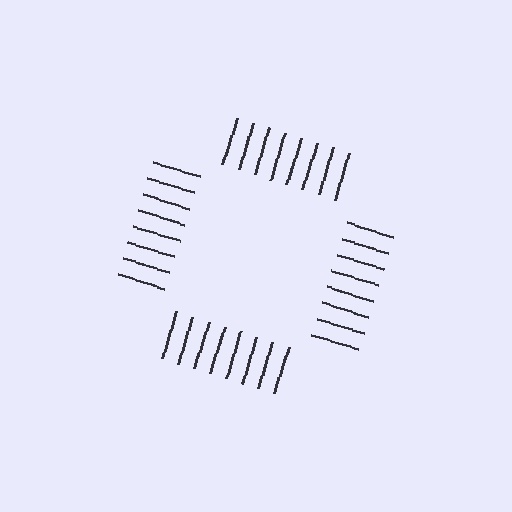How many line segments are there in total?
32 — 8 along each of the 4 edges.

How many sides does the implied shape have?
4 sides — the line-ends trace a square.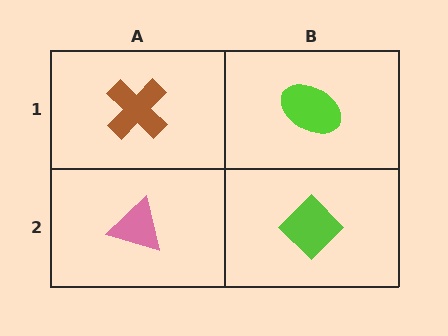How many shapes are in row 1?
2 shapes.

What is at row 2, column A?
A pink triangle.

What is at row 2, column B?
A lime diamond.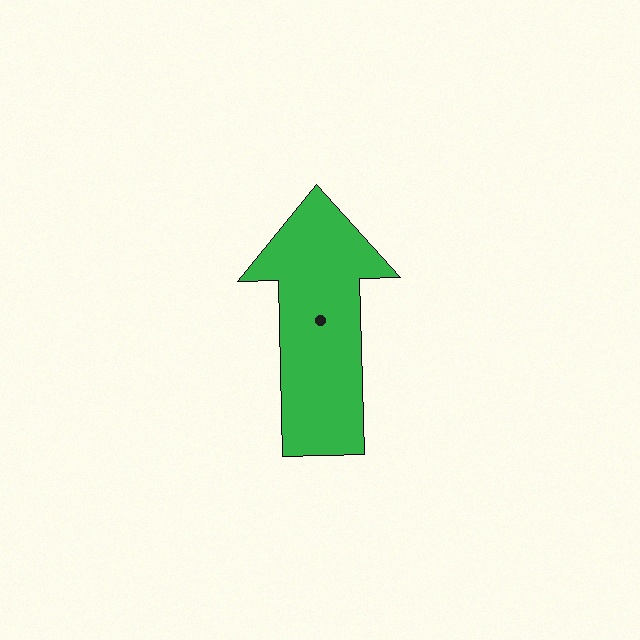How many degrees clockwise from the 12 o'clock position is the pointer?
Approximately 359 degrees.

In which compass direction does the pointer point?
North.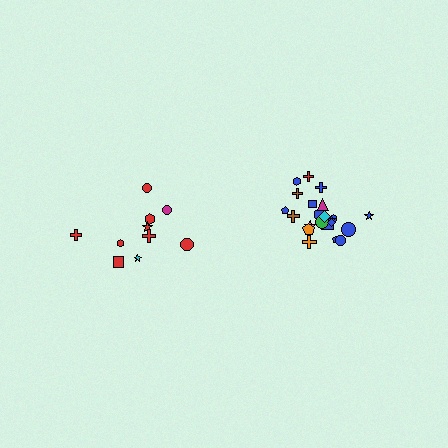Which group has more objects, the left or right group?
The right group.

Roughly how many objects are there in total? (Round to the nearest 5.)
Roughly 30 objects in total.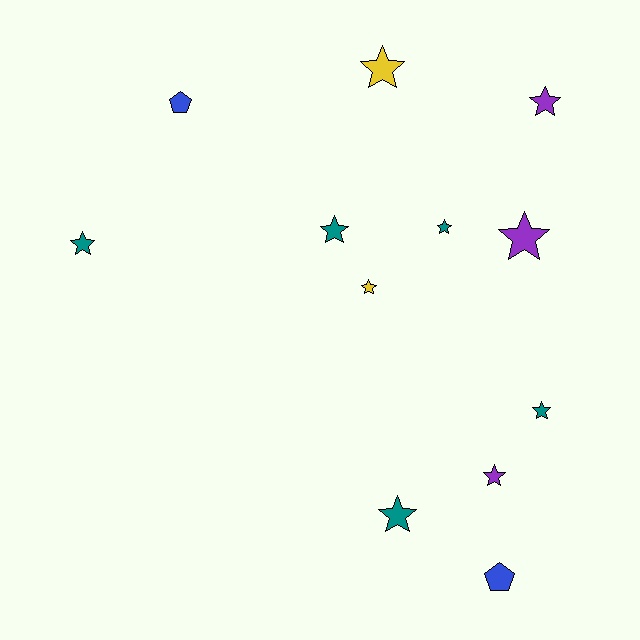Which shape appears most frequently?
Star, with 10 objects.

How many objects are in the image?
There are 12 objects.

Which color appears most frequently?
Teal, with 5 objects.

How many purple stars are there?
There are 3 purple stars.